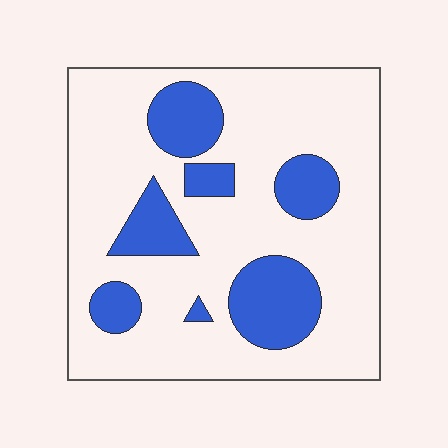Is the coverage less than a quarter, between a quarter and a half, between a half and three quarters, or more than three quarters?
Less than a quarter.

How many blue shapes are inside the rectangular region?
7.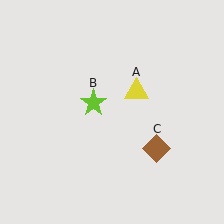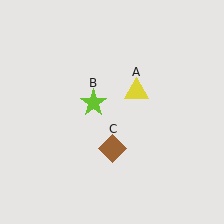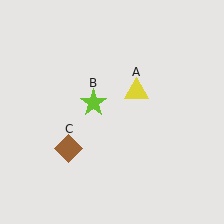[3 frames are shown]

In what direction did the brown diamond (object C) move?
The brown diamond (object C) moved left.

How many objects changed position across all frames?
1 object changed position: brown diamond (object C).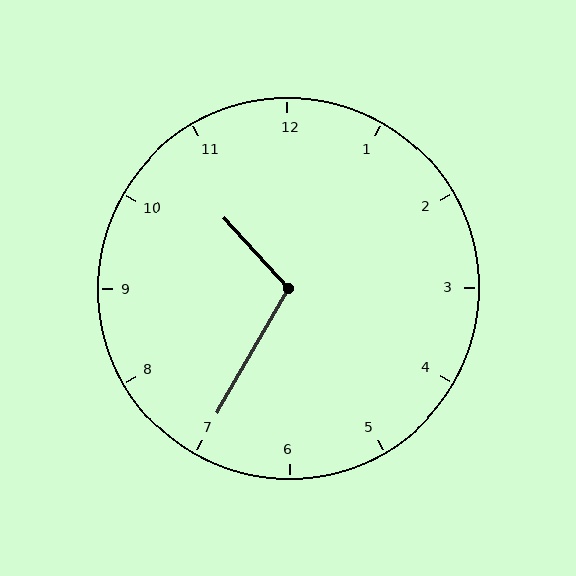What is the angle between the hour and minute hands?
Approximately 108 degrees.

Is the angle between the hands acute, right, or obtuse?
It is obtuse.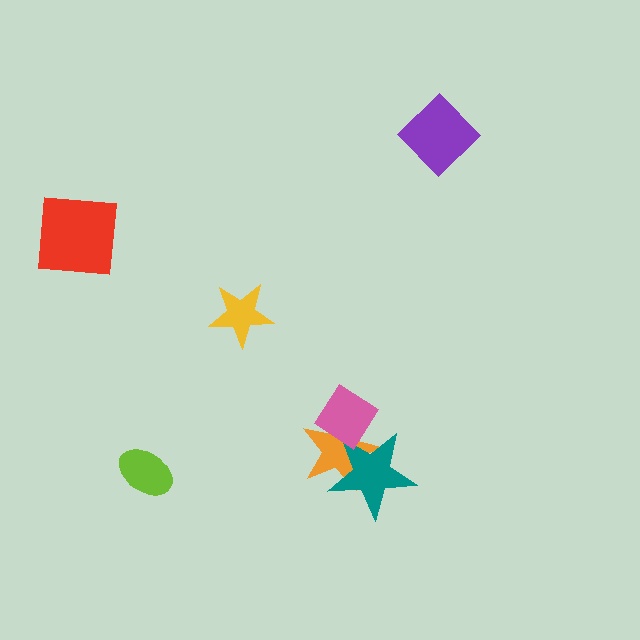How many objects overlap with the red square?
0 objects overlap with the red square.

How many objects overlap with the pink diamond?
2 objects overlap with the pink diamond.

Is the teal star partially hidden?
Yes, it is partially covered by another shape.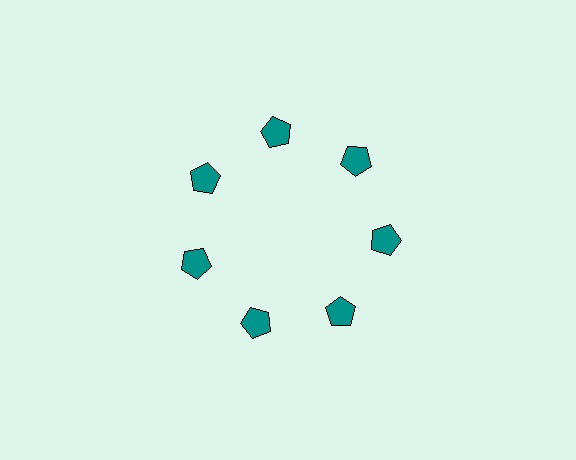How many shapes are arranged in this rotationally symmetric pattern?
There are 7 shapes, arranged in 7 groups of 1.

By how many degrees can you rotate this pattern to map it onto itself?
The pattern maps onto itself every 51 degrees of rotation.